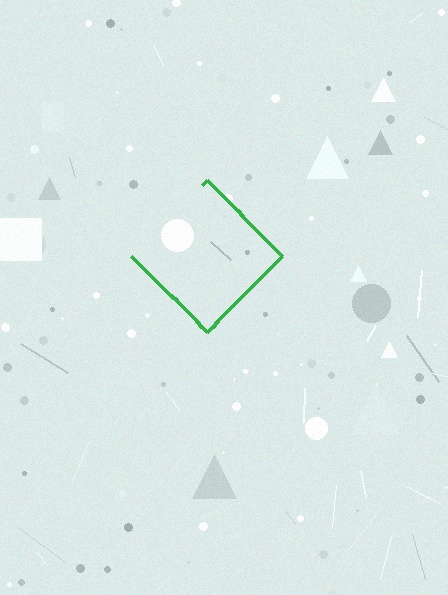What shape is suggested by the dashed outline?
The dashed outline suggests a diamond.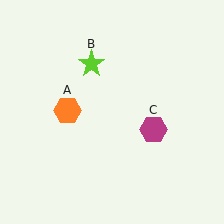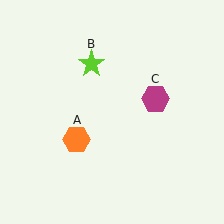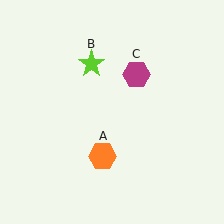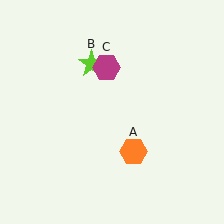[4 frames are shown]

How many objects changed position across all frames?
2 objects changed position: orange hexagon (object A), magenta hexagon (object C).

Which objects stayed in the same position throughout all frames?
Lime star (object B) remained stationary.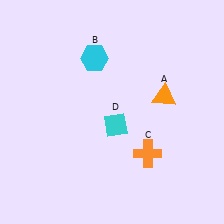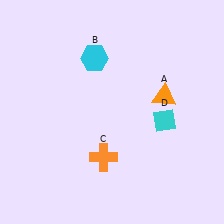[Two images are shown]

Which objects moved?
The objects that moved are: the orange cross (C), the cyan diamond (D).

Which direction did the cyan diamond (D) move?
The cyan diamond (D) moved right.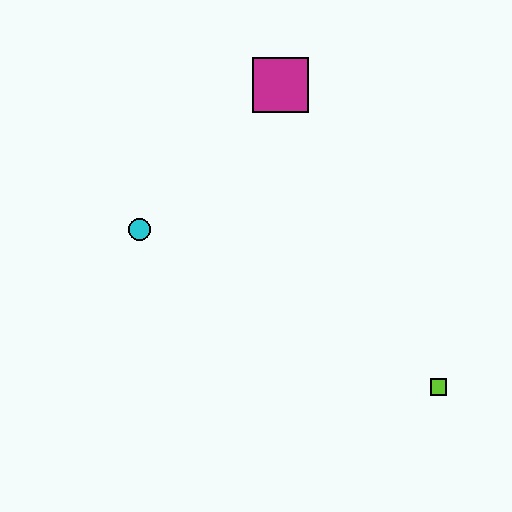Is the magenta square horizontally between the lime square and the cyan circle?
Yes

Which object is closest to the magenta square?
The cyan circle is closest to the magenta square.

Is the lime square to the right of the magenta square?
Yes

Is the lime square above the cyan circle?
No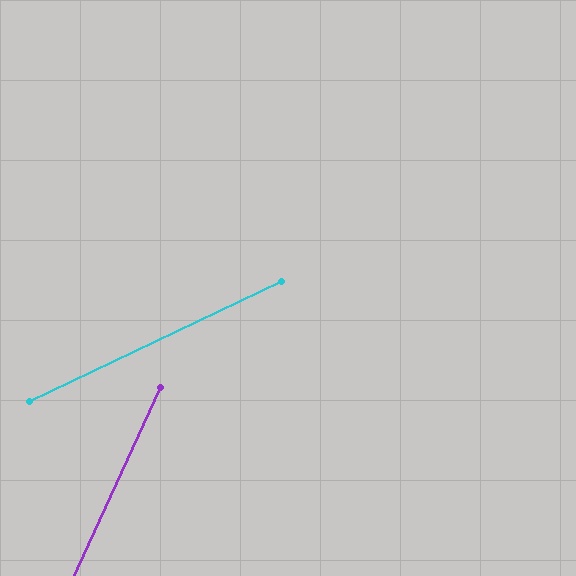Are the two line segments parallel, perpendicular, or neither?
Neither parallel nor perpendicular — they differ by about 40°.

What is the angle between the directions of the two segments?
Approximately 40 degrees.